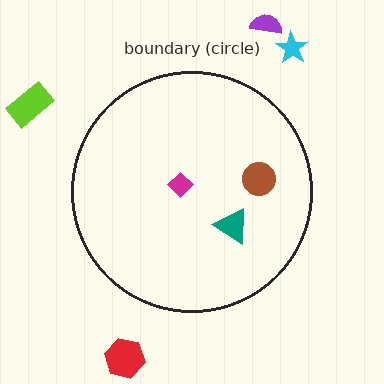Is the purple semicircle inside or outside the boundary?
Outside.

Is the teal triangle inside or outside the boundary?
Inside.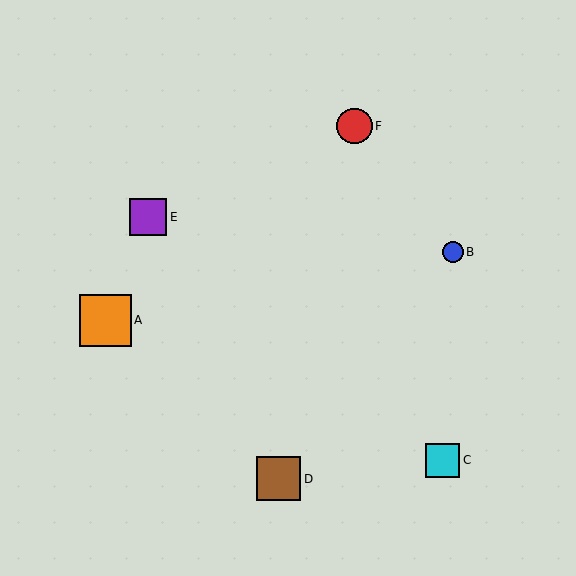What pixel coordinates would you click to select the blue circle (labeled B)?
Click at (453, 252) to select the blue circle B.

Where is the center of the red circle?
The center of the red circle is at (355, 126).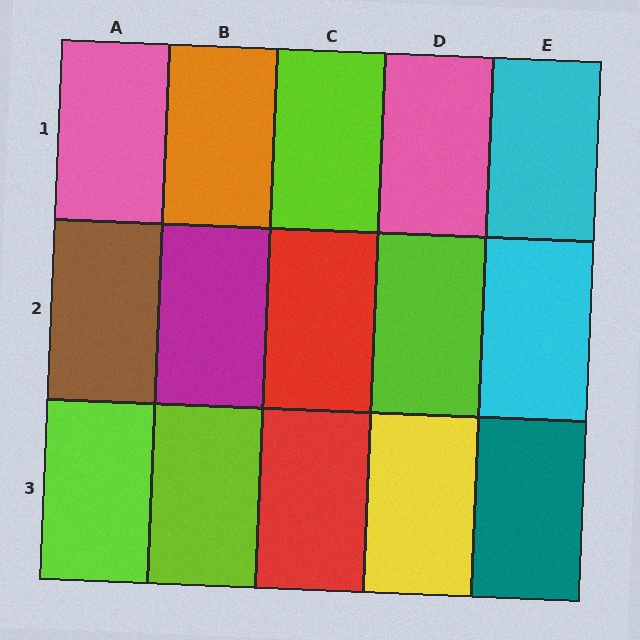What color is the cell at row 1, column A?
Pink.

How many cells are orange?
1 cell is orange.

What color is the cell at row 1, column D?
Pink.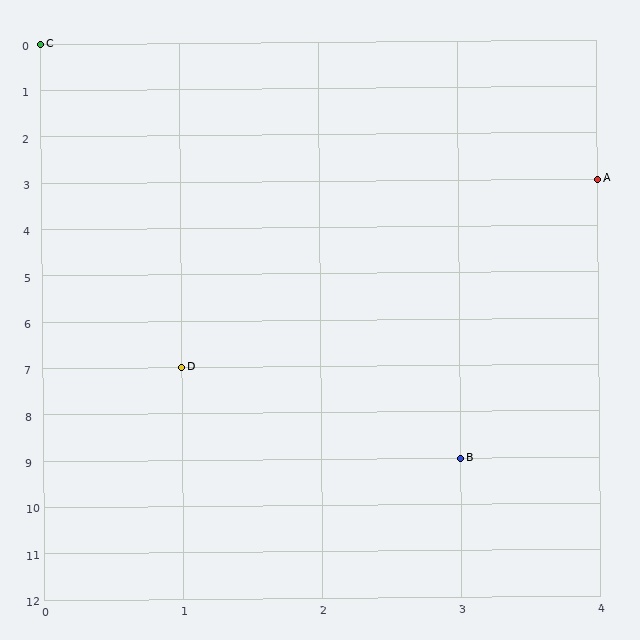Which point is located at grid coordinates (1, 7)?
Point D is at (1, 7).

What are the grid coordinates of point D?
Point D is at grid coordinates (1, 7).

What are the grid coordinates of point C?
Point C is at grid coordinates (0, 0).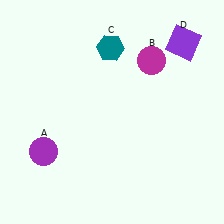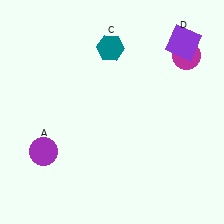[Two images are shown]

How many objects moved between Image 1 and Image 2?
1 object moved between the two images.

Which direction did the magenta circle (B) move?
The magenta circle (B) moved right.